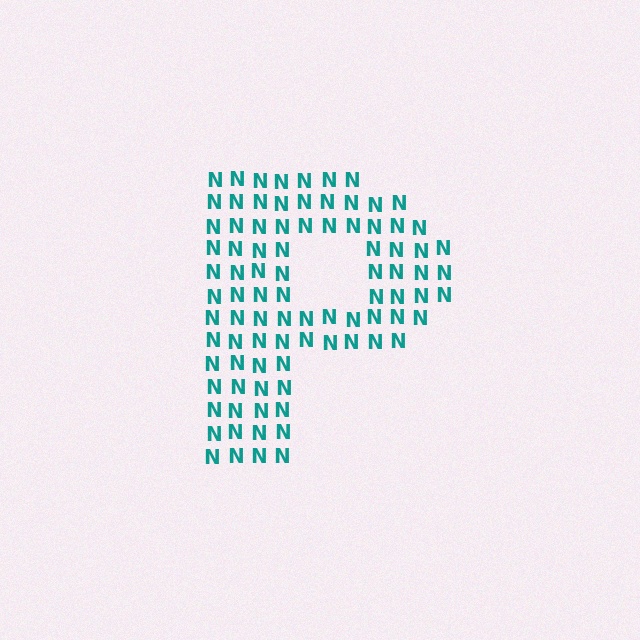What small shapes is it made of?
It is made of small letter N's.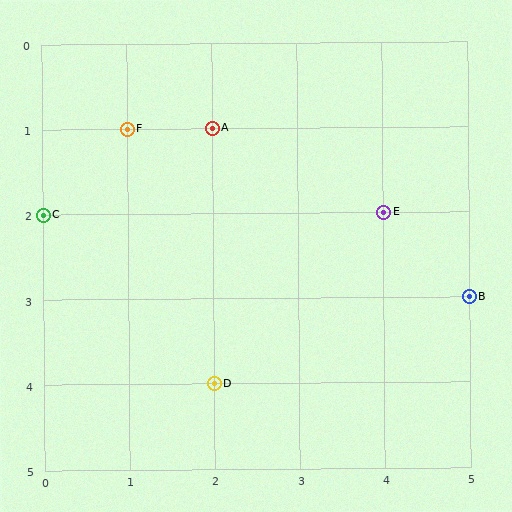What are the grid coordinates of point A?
Point A is at grid coordinates (2, 1).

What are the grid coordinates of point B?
Point B is at grid coordinates (5, 3).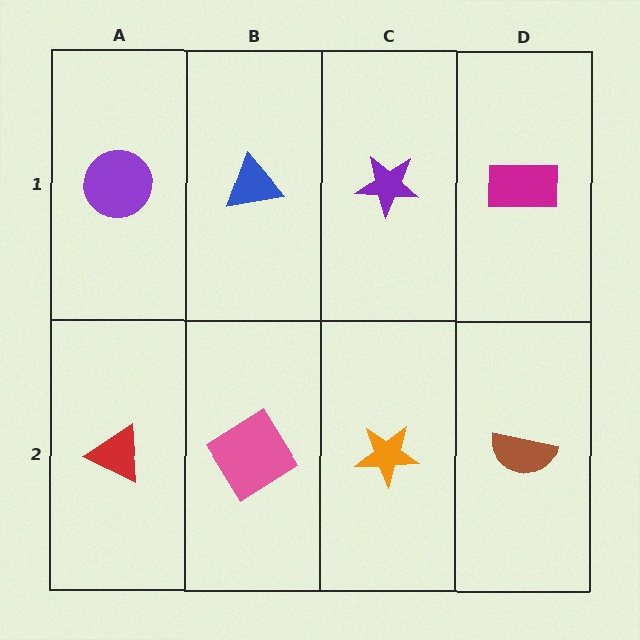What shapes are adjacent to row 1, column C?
An orange star (row 2, column C), a blue triangle (row 1, column B), a magenta rectangle (row 1, column D).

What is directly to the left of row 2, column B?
A red triangle.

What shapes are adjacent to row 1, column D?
A brown semicircle (row 2, column D), a purple star (row 1, column C).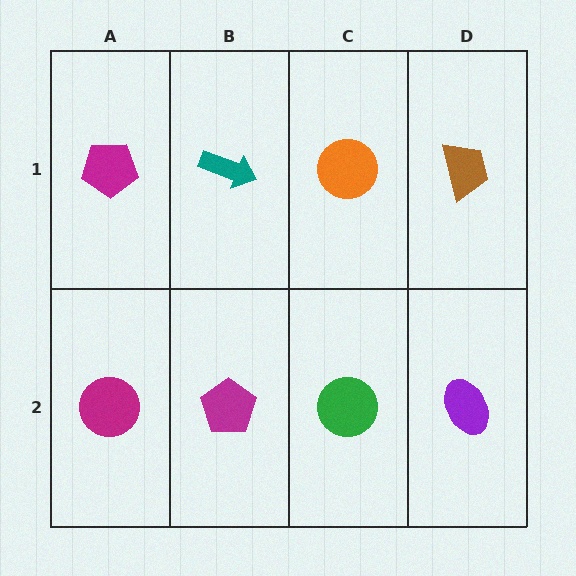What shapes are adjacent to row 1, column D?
A purple ellipse (row 2, column D), an orange circle (row 1, column C).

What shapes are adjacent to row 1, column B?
A magenta pentagon (row 2, column B), a magenta pentagon (row 1, column A), an orange circle (row 1, column C).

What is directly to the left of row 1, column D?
An orange circle.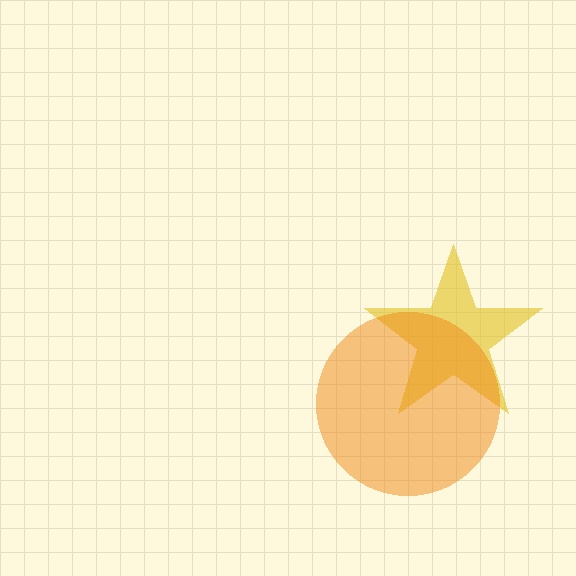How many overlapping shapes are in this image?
There are 2 overlapping shapes in the image.